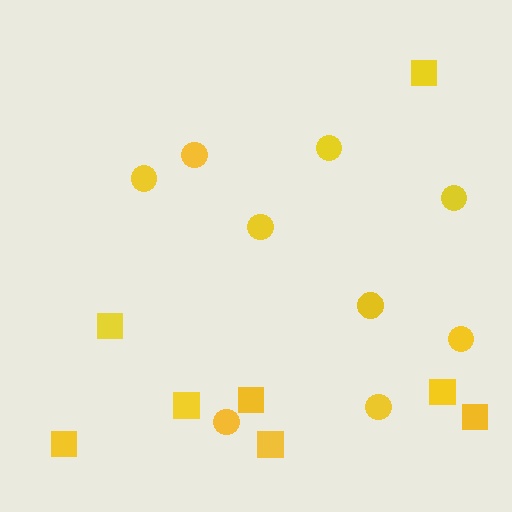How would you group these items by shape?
There are 2 groups: one group of squares (8) and one group of circles (9).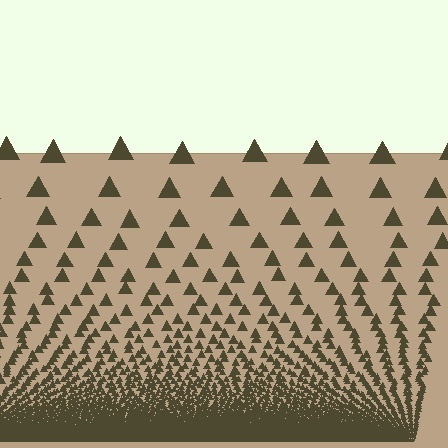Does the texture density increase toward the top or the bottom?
Density increases toward the bottom.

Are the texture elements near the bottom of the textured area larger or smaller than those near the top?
Smaller. The gradient is inverted — elements near the bottom are smaller and denser.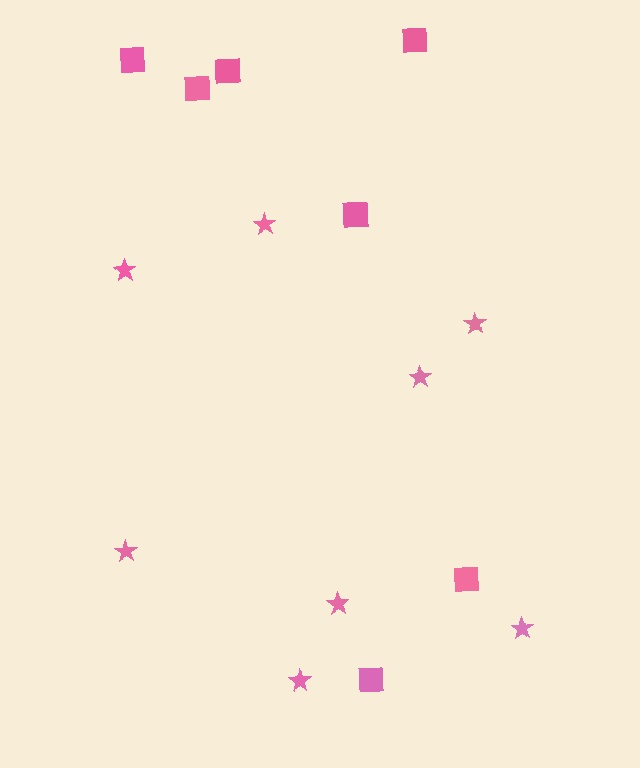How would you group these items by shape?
There are 2 groups: one group of squares (7) and one group of stars (8).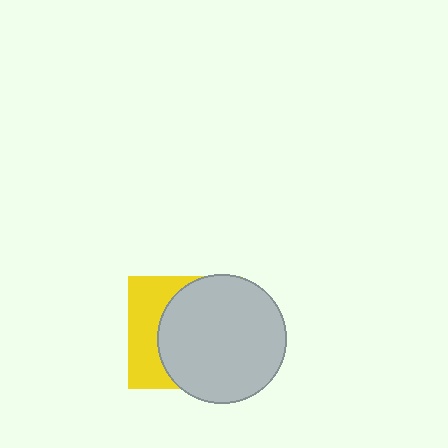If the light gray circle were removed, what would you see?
You would see the complete yellow square.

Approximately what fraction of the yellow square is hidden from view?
Roughly 65% of the yellow square is hidden behind the light gray circle.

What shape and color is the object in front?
The object in front is a light gray circle.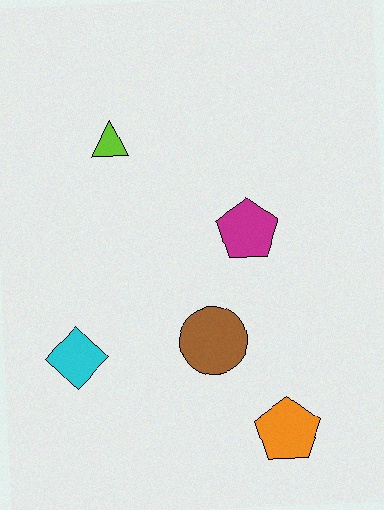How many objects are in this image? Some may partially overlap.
There are 5 objects.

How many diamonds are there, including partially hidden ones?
There is 1 diamond.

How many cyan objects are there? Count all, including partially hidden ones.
There is 1 cyan object.